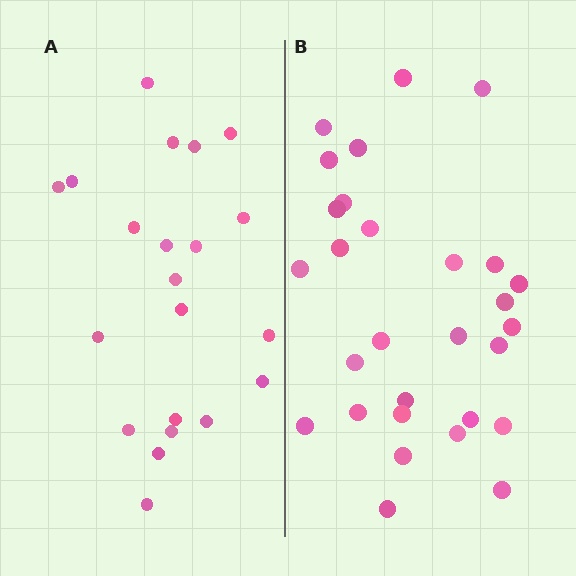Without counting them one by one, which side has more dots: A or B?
Region B (the right region) has more dots.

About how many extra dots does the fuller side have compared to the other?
Region B has roughly 8 or so more dots than region A.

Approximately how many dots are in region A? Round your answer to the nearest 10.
About 20 dots. (The exact count is 21, which rounds to 20.)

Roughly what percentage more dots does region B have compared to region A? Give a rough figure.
About 40% more.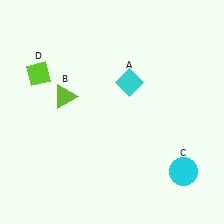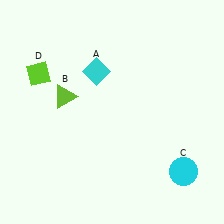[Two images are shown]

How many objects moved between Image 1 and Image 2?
1 object moved between the two images.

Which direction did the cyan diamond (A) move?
The cyan diamond (A) moved left.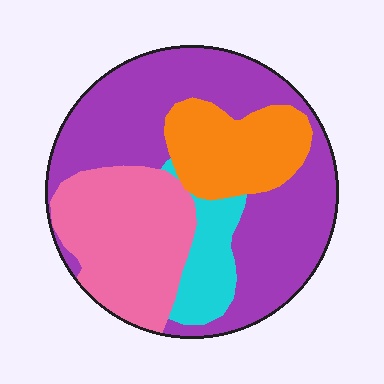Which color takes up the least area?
Cyan, at roughly 10%.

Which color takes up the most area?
Purple, at roughly 50%.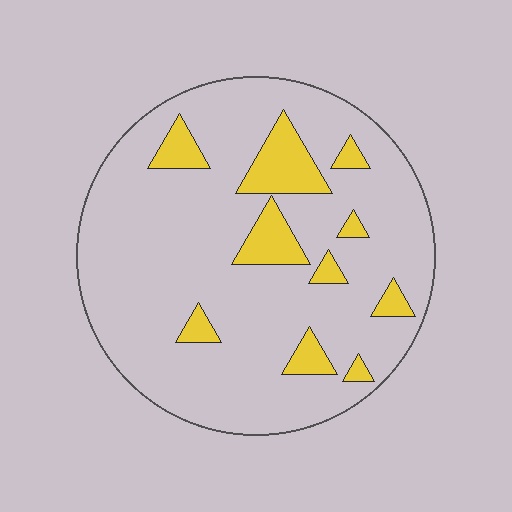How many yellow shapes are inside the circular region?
10.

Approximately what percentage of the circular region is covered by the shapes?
Approximately 15%.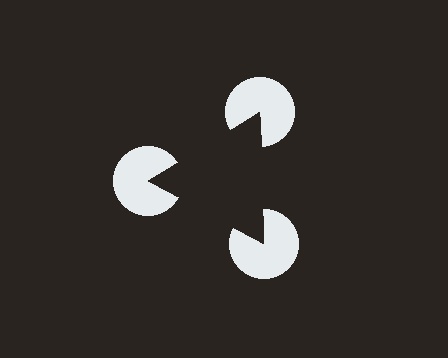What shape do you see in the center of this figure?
An illusory triangle — its edges are inferred from the aligned wedge cuts in the pac-man discs, not physically drawn.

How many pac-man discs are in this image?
There are 3 — one at each vertex of the illusory triangle.